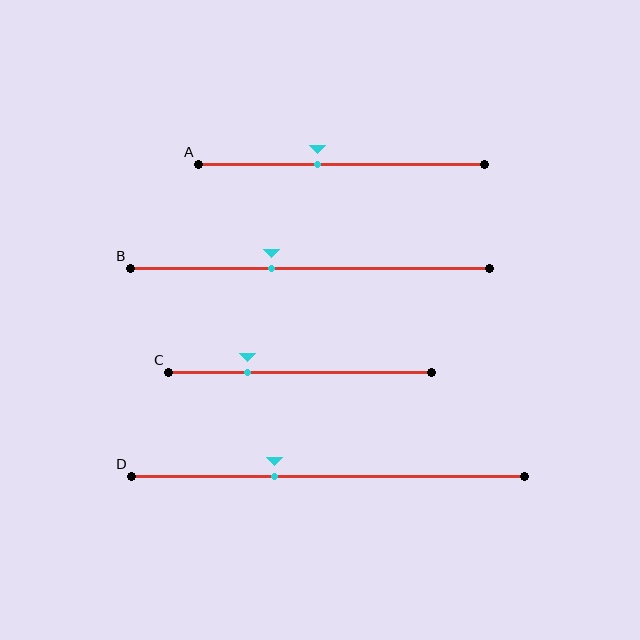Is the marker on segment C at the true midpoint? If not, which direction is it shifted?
No, the marker on segment C is shifted to the left by about 20% of the segment length.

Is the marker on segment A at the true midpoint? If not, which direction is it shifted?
No, the marker on segment A is shifted to the left by about 8% of the segment length.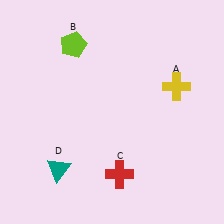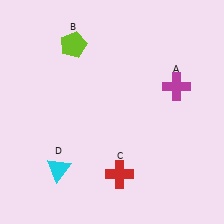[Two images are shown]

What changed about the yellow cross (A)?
In Image 1, A is yellow. In Image 2, it changed to magenta.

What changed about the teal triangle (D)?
In Image 1, D is teal. In Image 2, it changed to cyan.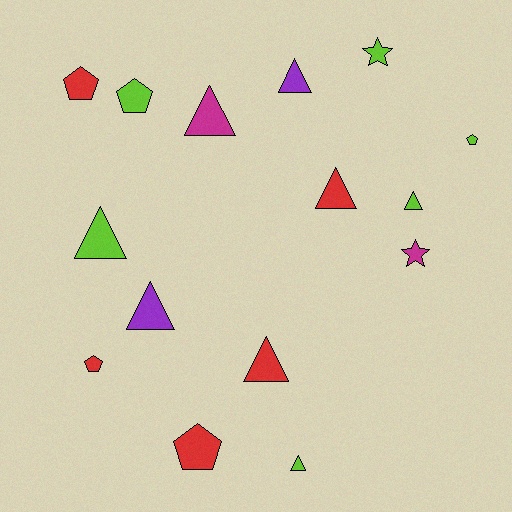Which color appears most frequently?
Lime, with 6 objects.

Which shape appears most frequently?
Triangle, with 8 objects.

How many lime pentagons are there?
There are 2 lime pentagons.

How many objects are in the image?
There are 15 objects.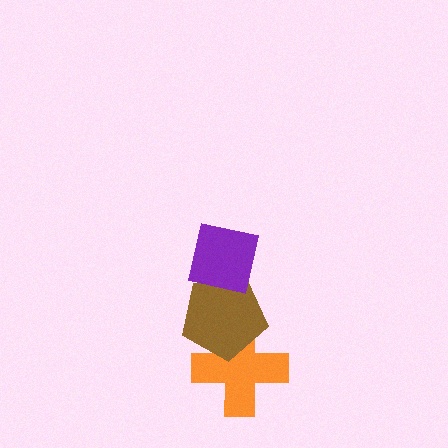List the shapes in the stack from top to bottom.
From top to bottom: the purple square, the brown pentagon, the orange cross.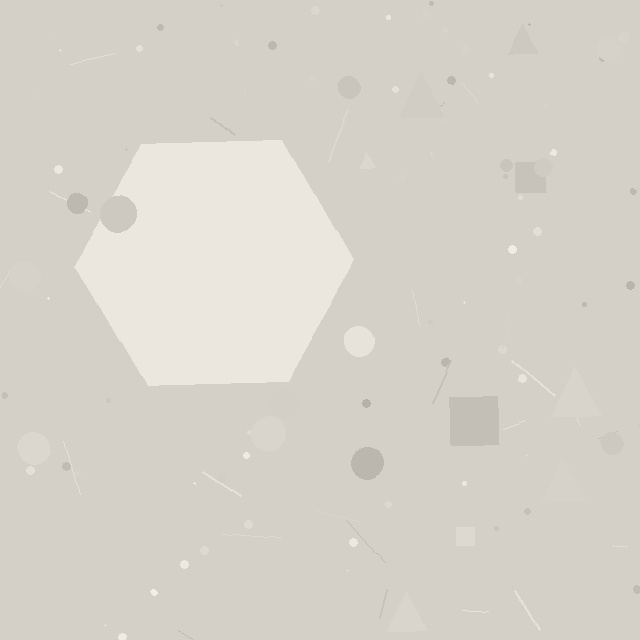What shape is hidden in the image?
A hexagon is hidden in the image.